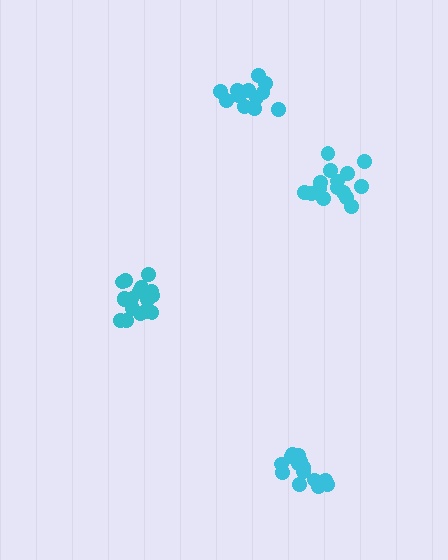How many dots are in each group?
Group 1: 13 dots, Group 2: 15 dots, Group 3: 16 dots, Group 4: 18 dots (62 total).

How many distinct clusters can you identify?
There are 4 distinct clusters.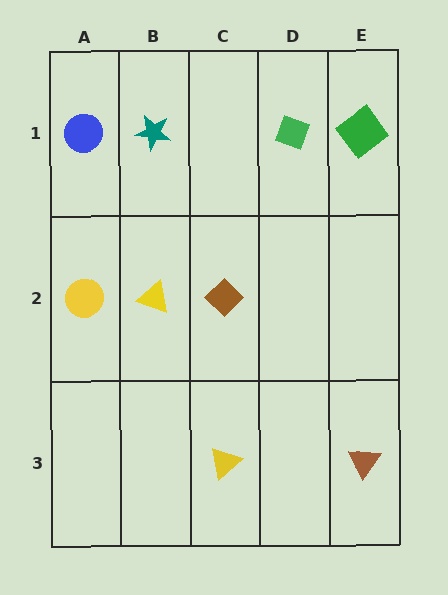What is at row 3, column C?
A yellow triangle.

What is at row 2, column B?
A yellow triangle.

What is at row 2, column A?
A yellow circle.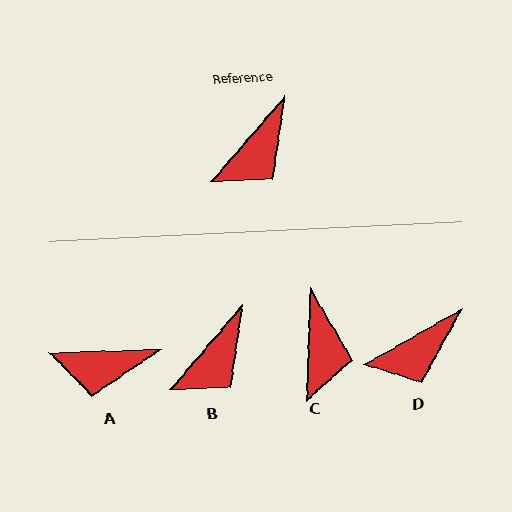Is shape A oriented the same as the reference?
No, it is off by about 48 degrees.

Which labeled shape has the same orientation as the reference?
B.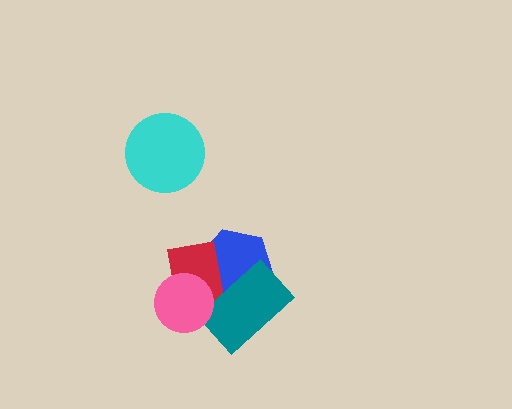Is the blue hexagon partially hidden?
Yes, it is partially covered by another shape.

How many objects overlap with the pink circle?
3 objects overlap with the pink circle.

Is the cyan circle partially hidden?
No, no other shape covers it.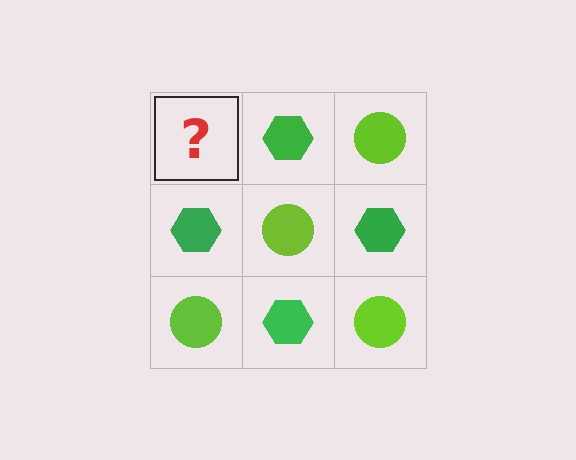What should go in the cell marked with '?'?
The missing cell should contain a lime circle.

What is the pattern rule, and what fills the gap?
The rule is that it alternates lime circle and green hexagon in a checkerboard pattern. The gap should be filled with a lime circle.